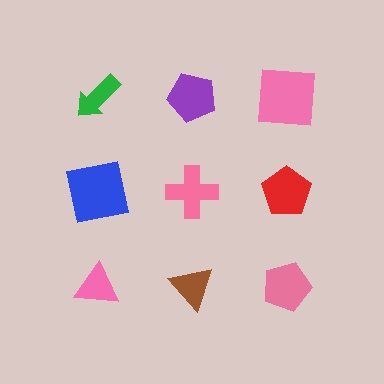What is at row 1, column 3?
A pink square.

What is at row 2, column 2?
A pink cross.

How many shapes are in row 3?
3 shapes.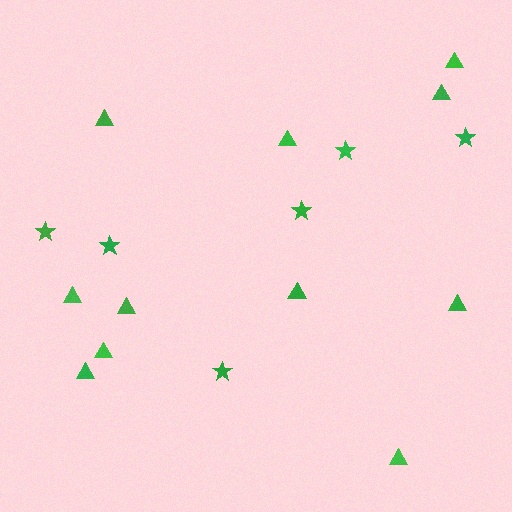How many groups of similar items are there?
There are 2 groups: one group of stars (6) and one group of triangles (11).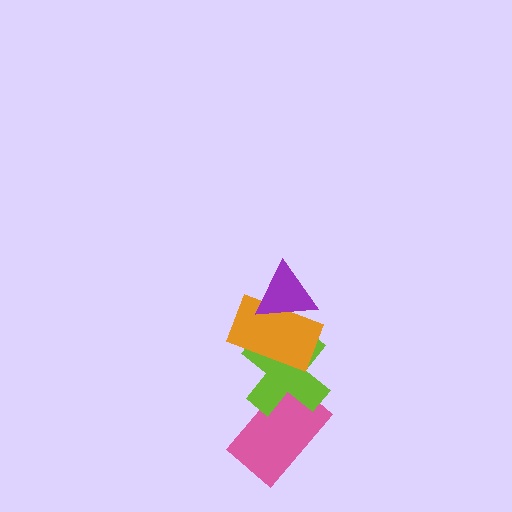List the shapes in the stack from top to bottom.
From top to bottom: the purple triangle, the orange rectangle, the lime cross, the pink rectangle.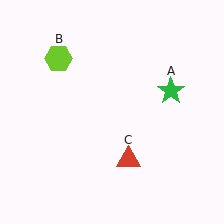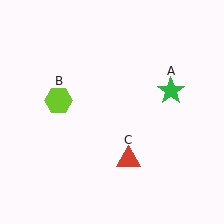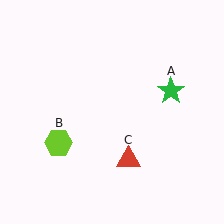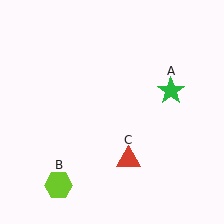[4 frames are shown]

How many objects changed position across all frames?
1 object changed position: lime hexagon (object B).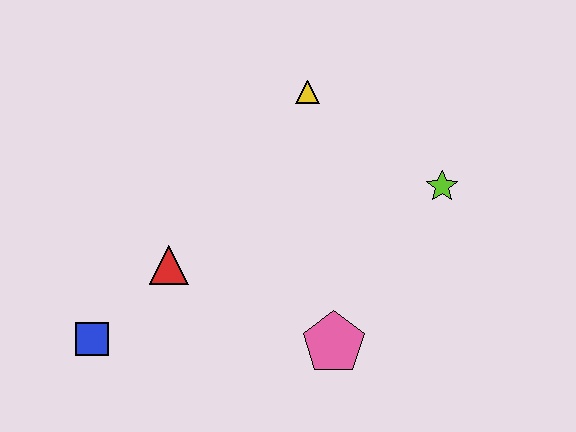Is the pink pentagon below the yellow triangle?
Yes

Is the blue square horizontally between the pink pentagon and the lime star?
No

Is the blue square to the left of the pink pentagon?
Yes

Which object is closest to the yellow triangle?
The lime star is closest to the yellow triangle.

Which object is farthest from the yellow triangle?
The blue square is farthest from the yellow triangle.